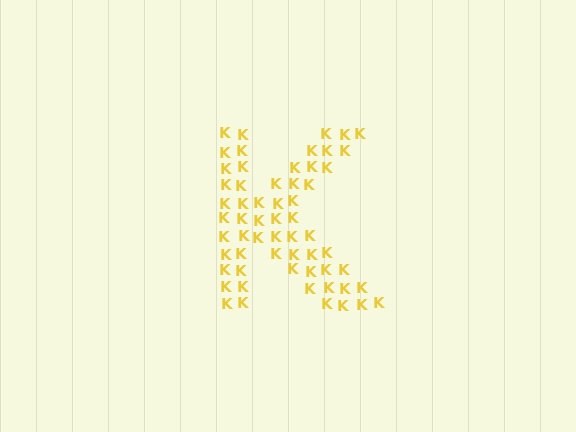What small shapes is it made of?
It is made of small letter K's.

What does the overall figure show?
The overall figure shows the letter K.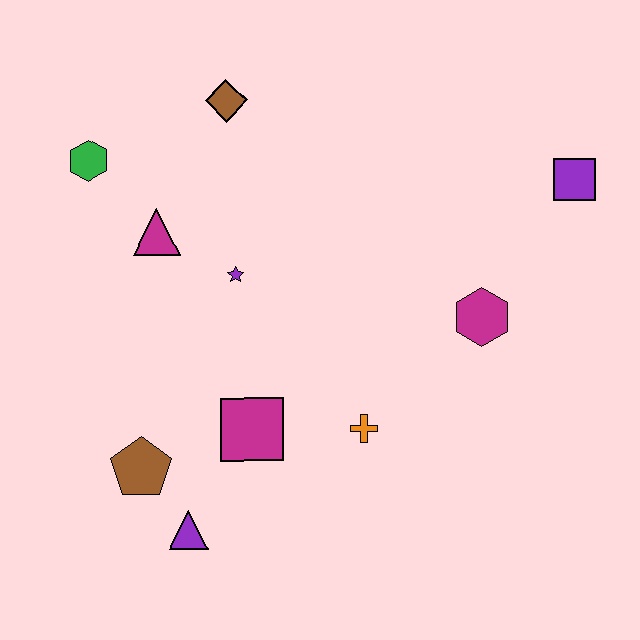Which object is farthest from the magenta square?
The purple square is farthest from the magenta square.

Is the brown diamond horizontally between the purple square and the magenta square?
No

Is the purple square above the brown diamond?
No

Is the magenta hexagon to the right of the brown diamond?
Yes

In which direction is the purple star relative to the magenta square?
The purple star is above the magenta square.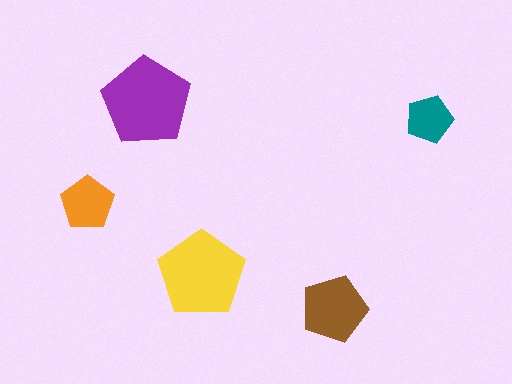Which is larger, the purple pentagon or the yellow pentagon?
The purple one.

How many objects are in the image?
There are 5 objects in the image.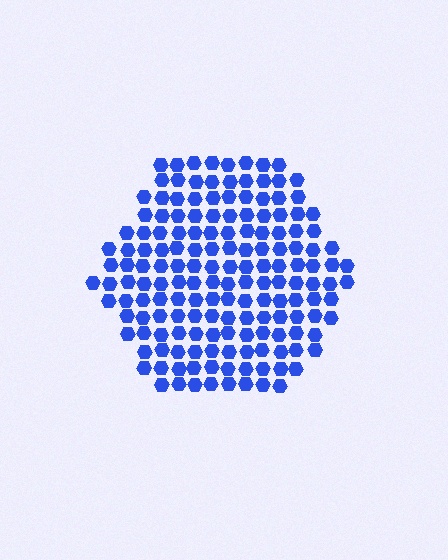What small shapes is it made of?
It is made of small hexagons.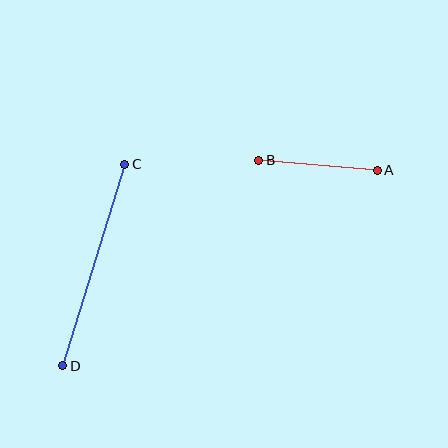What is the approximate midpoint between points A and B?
The midpoint is at approximately (318, 165) pixels.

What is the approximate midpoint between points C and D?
The midpoint is at approximately (94, 265) pixels.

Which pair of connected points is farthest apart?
Points C and D are farthest apart.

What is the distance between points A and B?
The distance is approximately 119 pixels.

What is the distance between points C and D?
The distance is approximately 211 pixels.